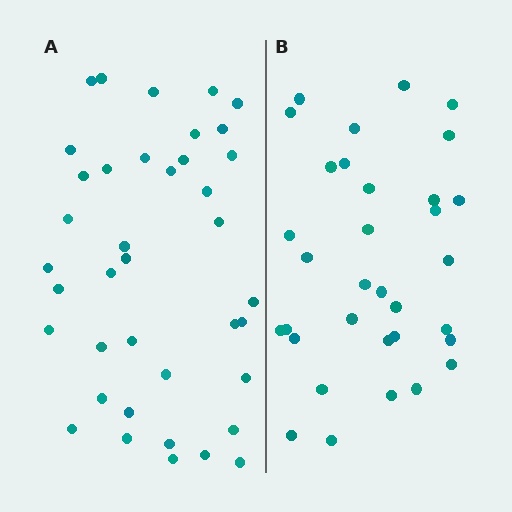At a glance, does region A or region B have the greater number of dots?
Region A (the left region) has more dots.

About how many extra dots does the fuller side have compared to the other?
Region A has about 6 more dots than region B.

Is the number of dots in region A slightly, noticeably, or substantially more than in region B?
Region A has only slightly more — the two regions are fairly close. The ratio is roughly 1.2 to 1.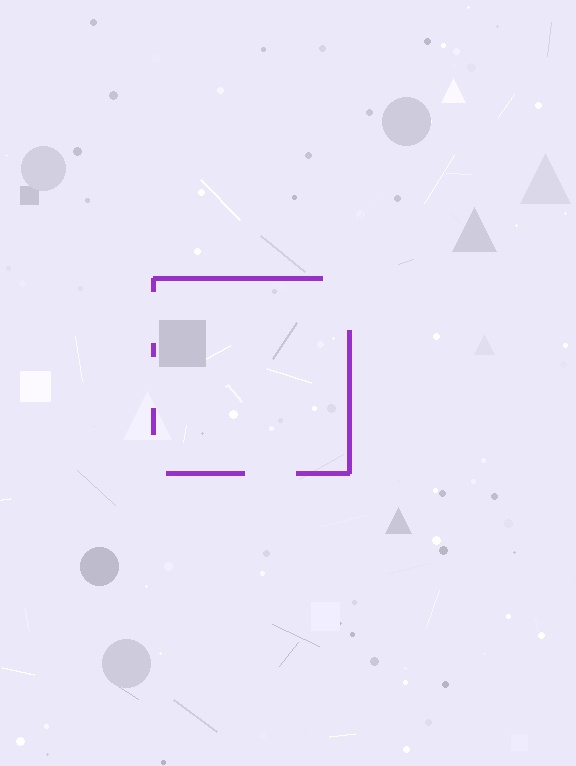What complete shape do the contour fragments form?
The contour fragments form a square.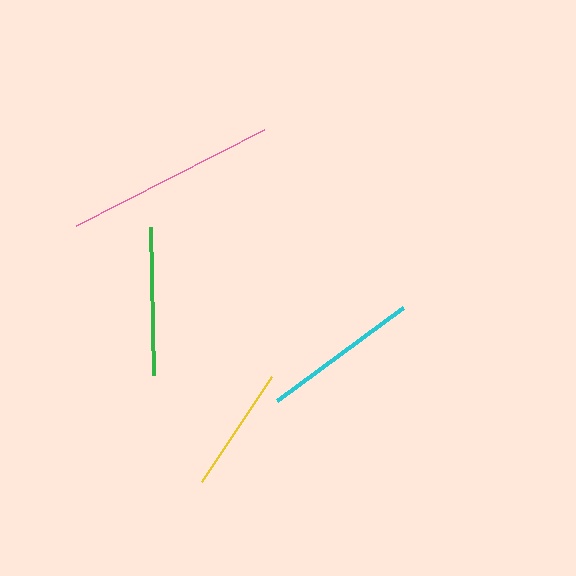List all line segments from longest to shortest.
From longest to shortest: pink, cyan, green, yellow.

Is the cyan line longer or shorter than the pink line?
The pink line is longer than the cyan line.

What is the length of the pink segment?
The pink segment is approximately 212 pixels long.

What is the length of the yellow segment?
The yellow segment is approximately 126 pixels long.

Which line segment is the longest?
The pink line is the longest at approximately 212 pixels.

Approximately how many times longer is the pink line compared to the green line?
The pink line is approximately 1.4 times the length of the green line.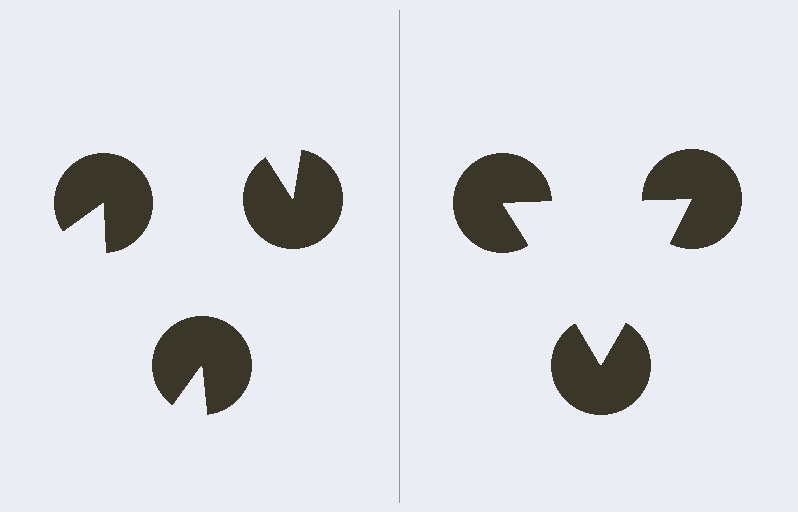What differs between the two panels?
The pac-man discs are positioned identically on both sides; only the wedge orientations differ. On the right they align to a triangle; on the left they are misaligned.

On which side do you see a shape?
An illusory triangle appears on the right side. On the left side the wedge cuts are rotated, so no coherent shape forms.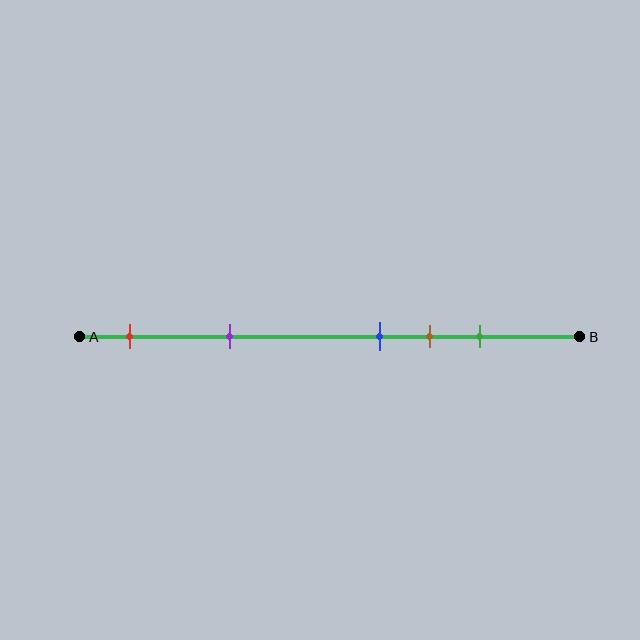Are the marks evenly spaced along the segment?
No, the marks are not evenly spaced.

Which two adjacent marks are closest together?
The blue and brown marks are the closest adjacent pair.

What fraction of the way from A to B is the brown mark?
The brown mark is approximately 70% (0.7) of the way from A to B.